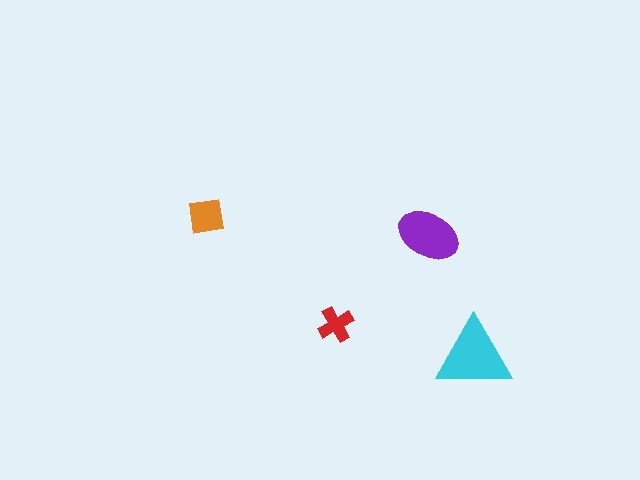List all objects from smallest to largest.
The red cross, the orange square, the purple ellipse, the cyan triangle.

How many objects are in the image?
There are 4 objects in the image.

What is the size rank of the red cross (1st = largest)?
4th.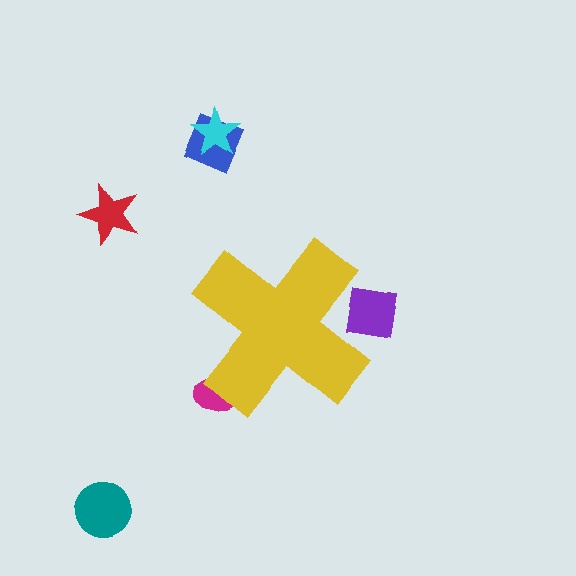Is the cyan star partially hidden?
No, the cyan star is fully visible.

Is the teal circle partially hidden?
No, the teal circle is fully visible.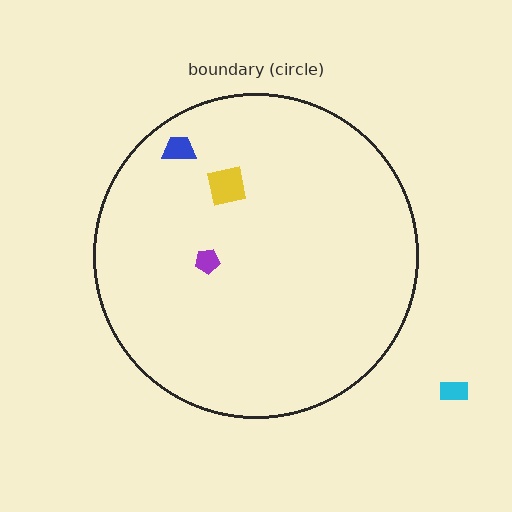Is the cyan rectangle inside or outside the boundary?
Outside.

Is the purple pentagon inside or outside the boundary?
Inside.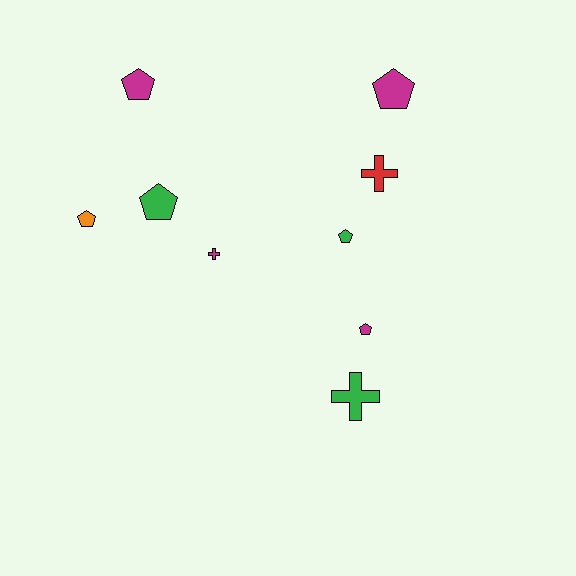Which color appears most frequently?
Magenta, with 4 objects.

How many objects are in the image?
There are 9 objects.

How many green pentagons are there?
There are 2 green pentagons.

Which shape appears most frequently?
Pentagon, with 6 objects.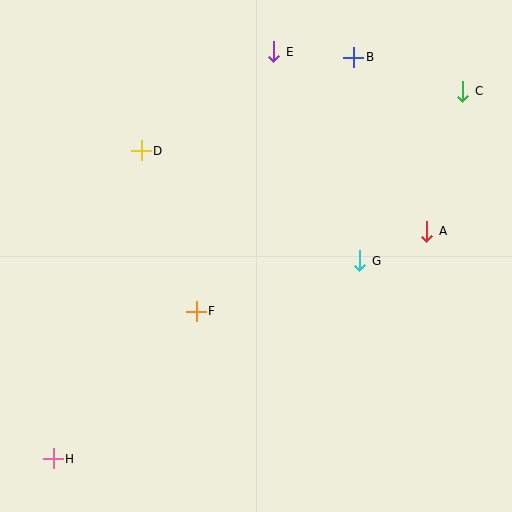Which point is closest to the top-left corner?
Point D is closest to the top-left corner.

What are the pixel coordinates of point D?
Point D is at (141, 151).